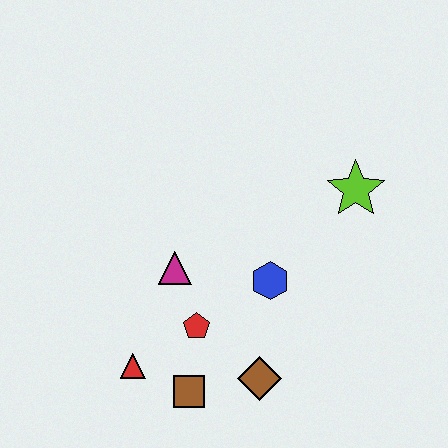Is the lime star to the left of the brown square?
No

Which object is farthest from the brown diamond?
The lime star is farthest from the brown diamond.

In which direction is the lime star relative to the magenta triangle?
The lime star is to the right of the magenta triangle.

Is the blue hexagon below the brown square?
No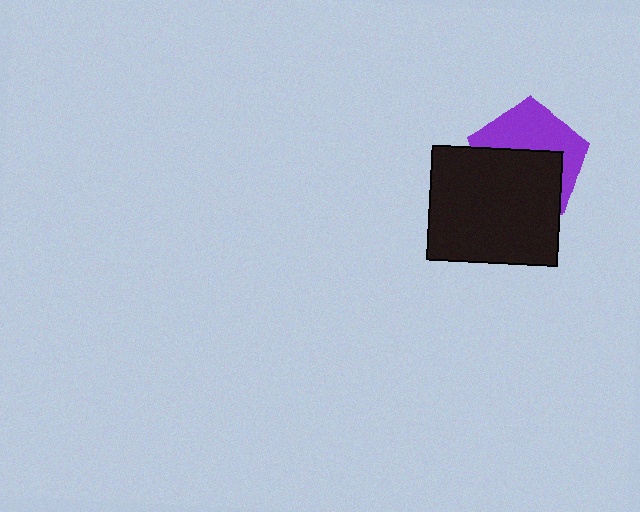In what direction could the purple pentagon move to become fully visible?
The purple pentagon could move up. That would shift it out from behind the black rectangle entirely.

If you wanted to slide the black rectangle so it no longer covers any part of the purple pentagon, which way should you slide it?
Slide it down — that is the most direct way to separate the two shapes.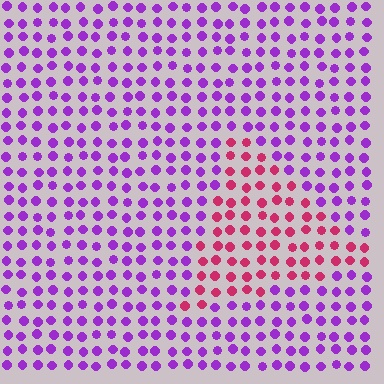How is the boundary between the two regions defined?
The boundary is defined purely by a slight shift in hue (about 55 degrees). Spacing, size, and orientation are identical on both sides.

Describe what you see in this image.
The image is filled with small purple elements in a uniform arrangement. A triangle-shaped region is visible where the elements are tinted to a slightly different hue, forming a subtle color boundary.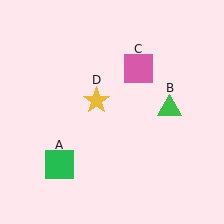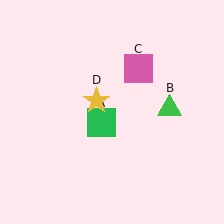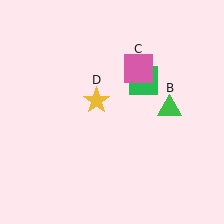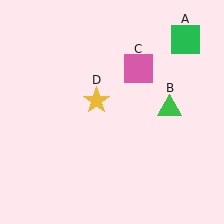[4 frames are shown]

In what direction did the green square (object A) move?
The green square (object A) moved up and to the right.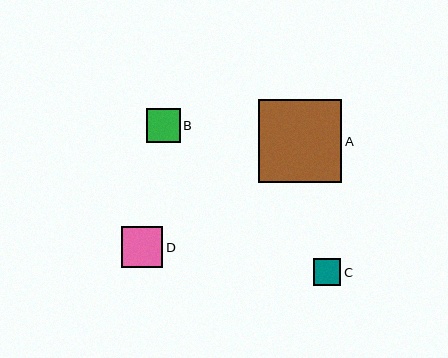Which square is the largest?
Square A is the largest with a size of approximately 83 pixels.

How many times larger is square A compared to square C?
Square A is approximately 3.1 times the size of square C.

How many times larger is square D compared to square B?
Square D is approximately 1.2 times the size of square B.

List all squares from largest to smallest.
From largest to smallest: A, D, B, C.